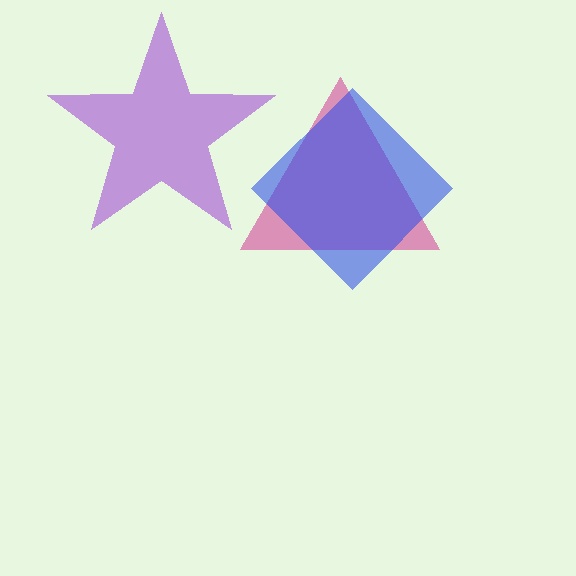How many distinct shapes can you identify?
There are 3 distinct shapes: a magenta triangle, a purple star, a blue diamond.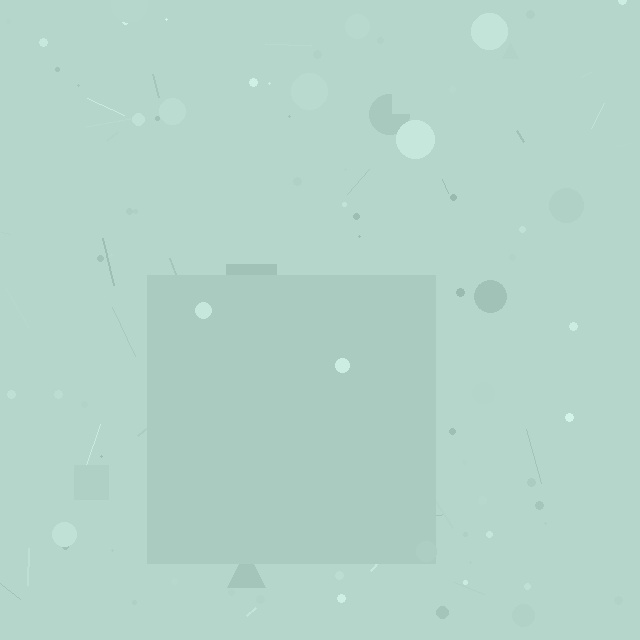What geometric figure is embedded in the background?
A square is embedded in the background.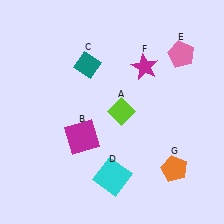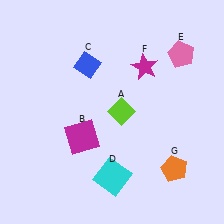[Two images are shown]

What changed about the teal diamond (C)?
In Image 1, C is teal. In Image 2, it changed to blue.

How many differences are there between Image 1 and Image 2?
There is 1 difference between the two images.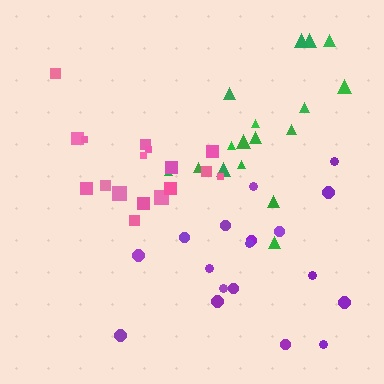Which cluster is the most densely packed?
Pink.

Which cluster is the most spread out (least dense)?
Green.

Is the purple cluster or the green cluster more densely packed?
Purple.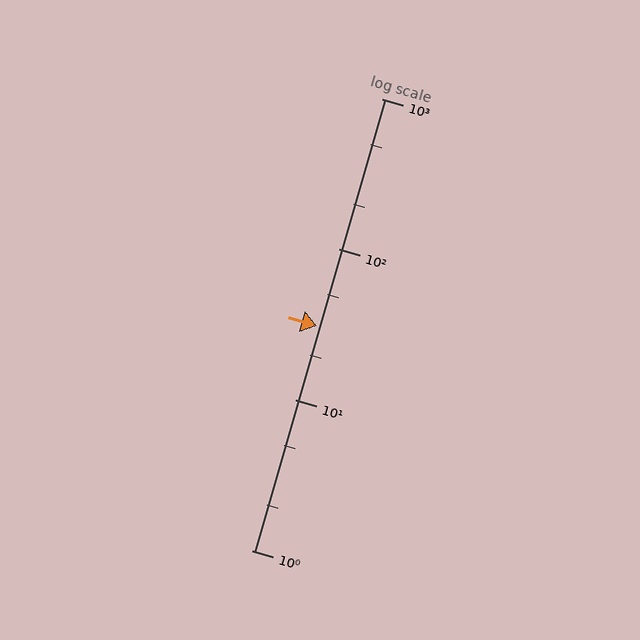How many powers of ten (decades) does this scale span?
The scale spans 3 decades, from 1 to 1000.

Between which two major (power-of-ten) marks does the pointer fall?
The pointer is between 10 and 100.